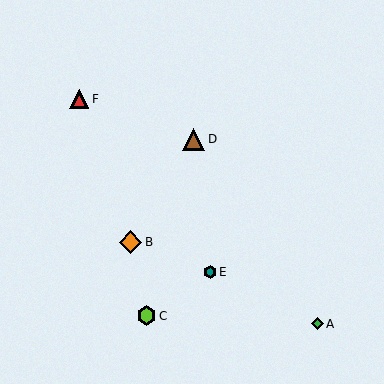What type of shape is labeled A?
Shape A is a green diamond.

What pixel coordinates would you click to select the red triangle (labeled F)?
Click at (79, 99) to select the red triangle F.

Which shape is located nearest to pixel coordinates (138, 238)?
The orange diamond (labeled B) at (130, 242) is nearest to that location.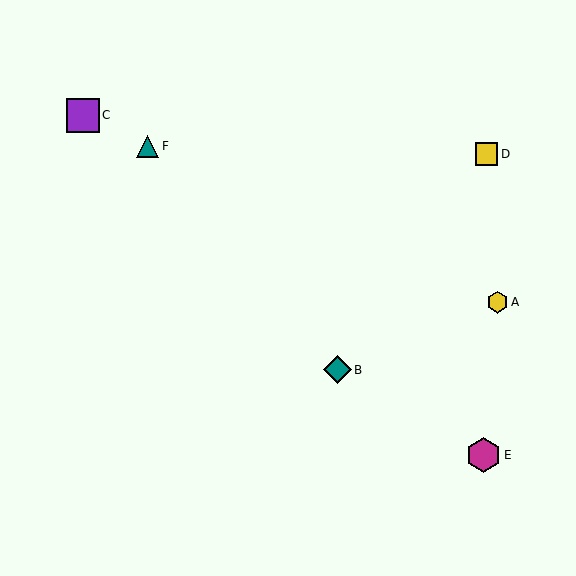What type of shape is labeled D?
Shape D is a yellow square.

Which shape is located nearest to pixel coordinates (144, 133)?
The teal triangle (labeled F) at (148, 146) is nearest to that location.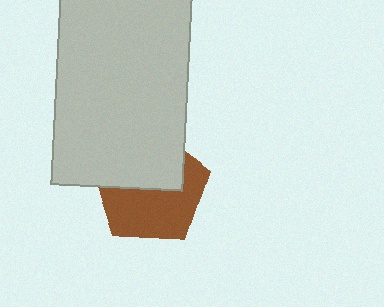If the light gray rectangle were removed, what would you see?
You would see the complete brown pentagon.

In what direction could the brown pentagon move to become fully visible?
The brown pentagon could move down. That would shift it out from behind the light gray rectangle entirely.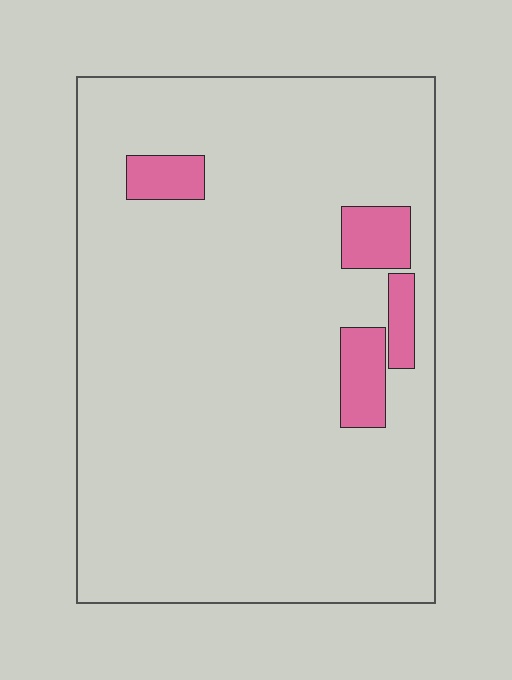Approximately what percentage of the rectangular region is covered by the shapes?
Approximately 10%.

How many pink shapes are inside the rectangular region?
4.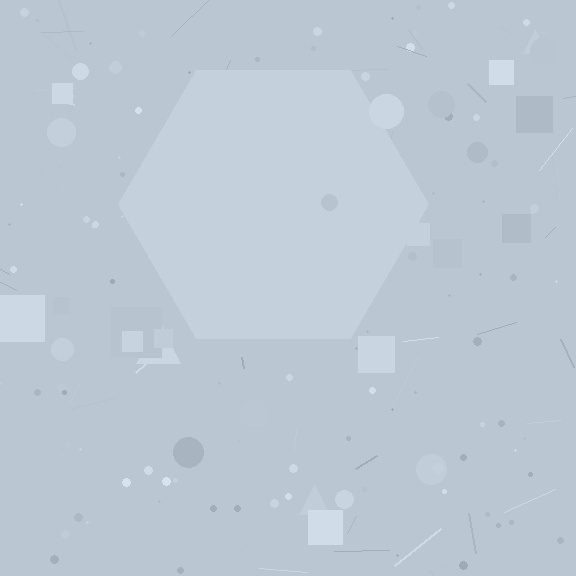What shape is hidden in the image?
A hexagon is hidden in the image.